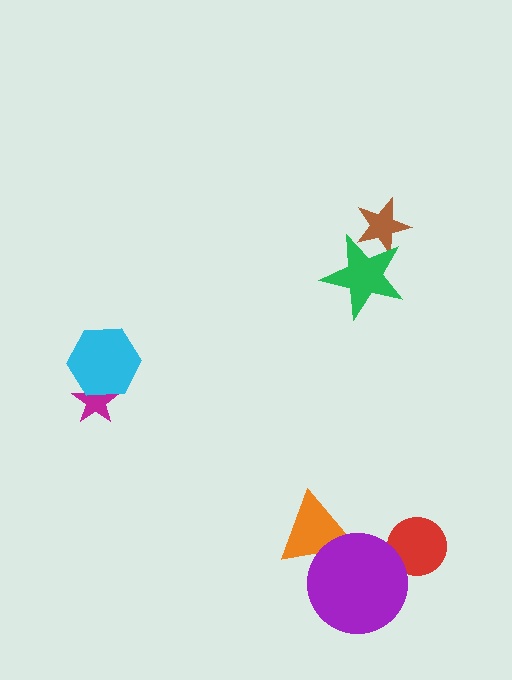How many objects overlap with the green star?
1 object overlaps with the green star.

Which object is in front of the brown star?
The green star is in front of the brown star.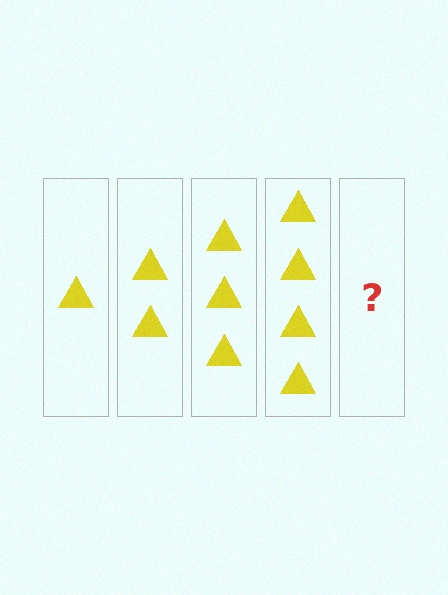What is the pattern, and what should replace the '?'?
The pattern is that each step adds one more triangle. The '?' should be 5 triangles.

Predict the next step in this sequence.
The next step is 5 triangles.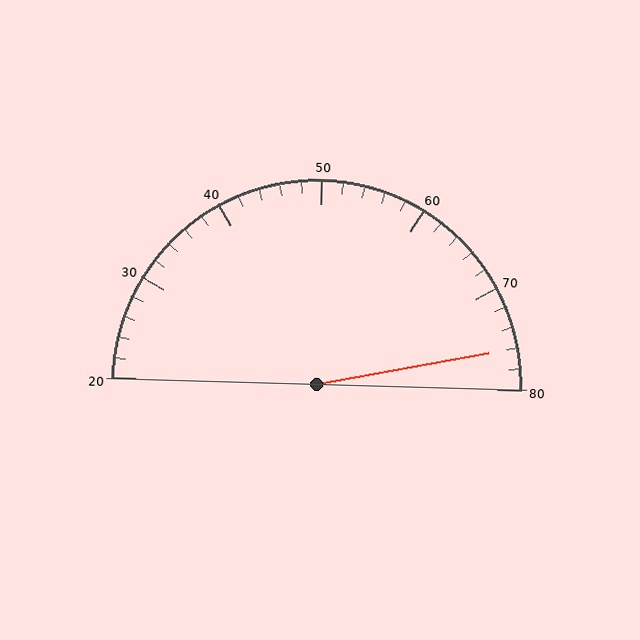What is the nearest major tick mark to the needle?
The nearest major tick mark is 80.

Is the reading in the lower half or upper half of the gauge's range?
The reading is in the upper half of the range (20 to 80).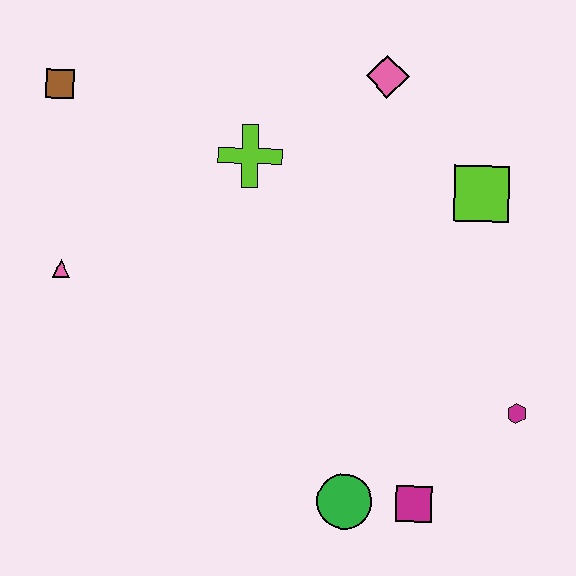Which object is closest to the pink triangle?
The brown square is closest to the pink triangle.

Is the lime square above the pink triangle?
Yes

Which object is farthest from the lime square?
The brown square is farthest from the lime square.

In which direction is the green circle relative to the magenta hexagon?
The green circle is to the left of the magenta hexagon.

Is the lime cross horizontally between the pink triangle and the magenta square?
Yes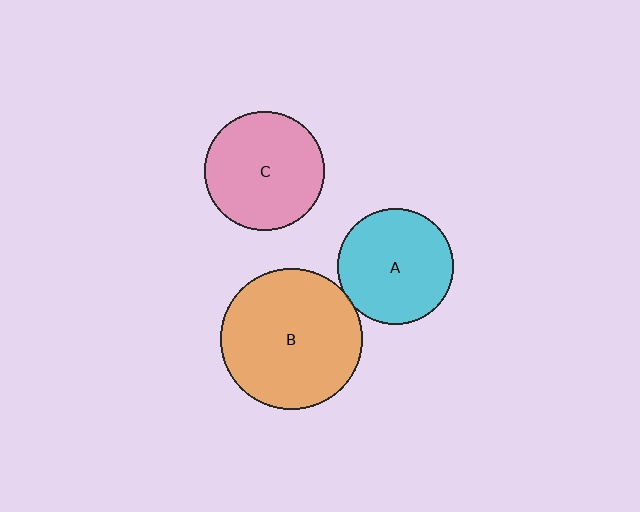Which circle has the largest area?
Circle B (orange).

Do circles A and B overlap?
Yes.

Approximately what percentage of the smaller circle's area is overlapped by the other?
Approximately 5%.